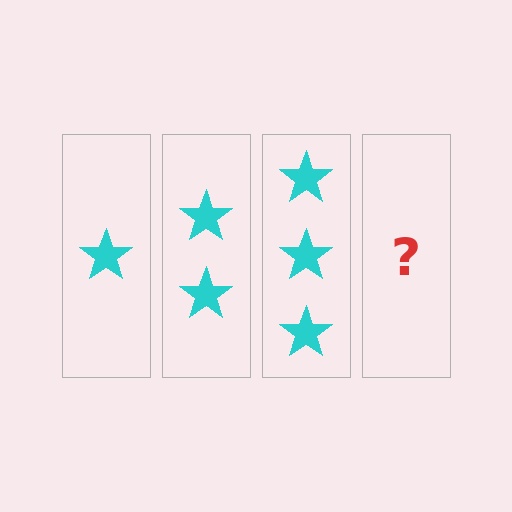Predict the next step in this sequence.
The next step is 4 stars.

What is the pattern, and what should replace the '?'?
The pattern is that each step adds one more star. The '?' should be 4 stars.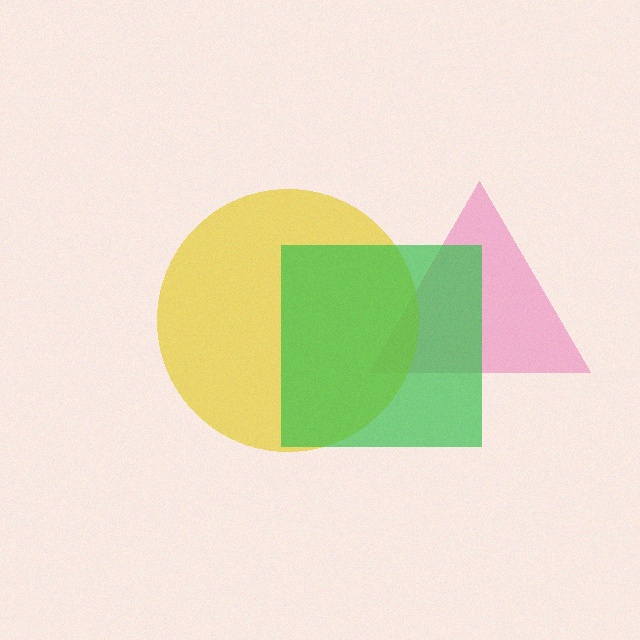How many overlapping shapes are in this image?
There are 3 overlapping shapes in the image.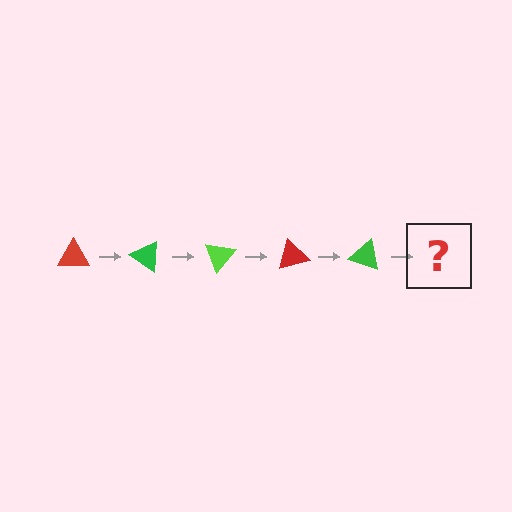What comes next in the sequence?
The next element should be a lime triangle, rotated 175 degrees from the start.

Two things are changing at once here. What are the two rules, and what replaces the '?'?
The two rules are that it rotates 35 degrees each step and the color cycles through red, green, and lime. The '?' should be a lime triangle, rotated 175 degrees from the start.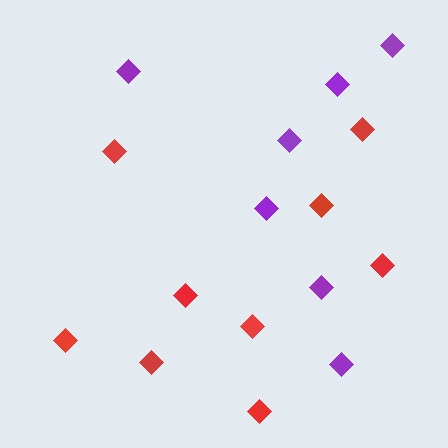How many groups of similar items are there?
There are 2 groups: one group of purple diamonds (7) and one group of red diamonds (9).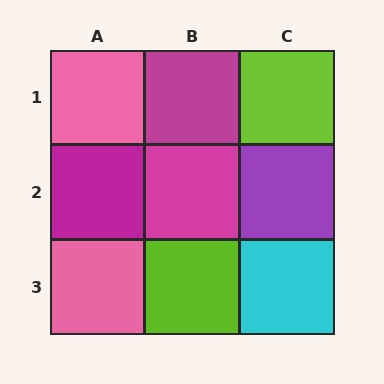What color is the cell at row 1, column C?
Lime.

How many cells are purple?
1 cell is purple.